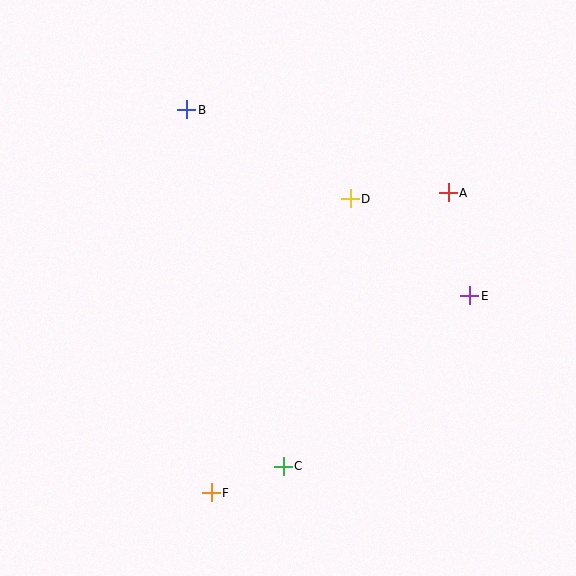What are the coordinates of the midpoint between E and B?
The midpoint between E and B is at (328, 203).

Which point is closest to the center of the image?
Point D at (350, 199) is closest to the center.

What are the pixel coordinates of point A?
Point A is at (448, 193).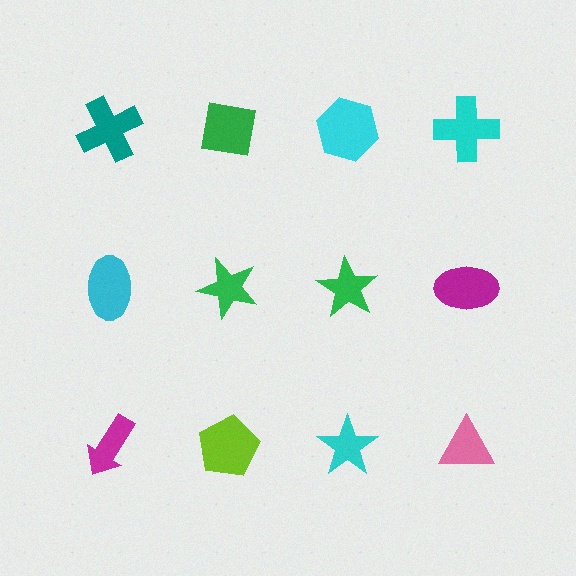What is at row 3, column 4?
A pink triangle.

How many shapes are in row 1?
4 shapes.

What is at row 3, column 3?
A cyan star.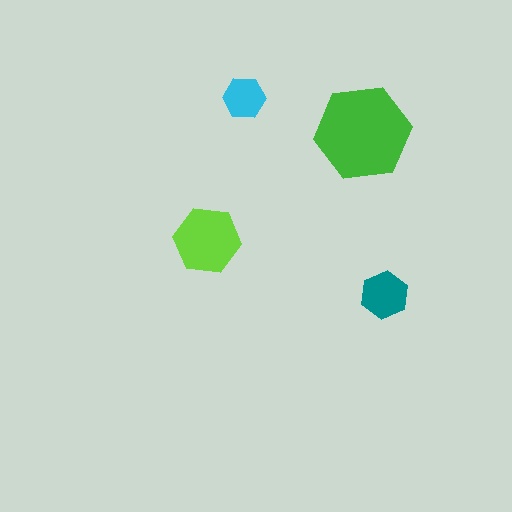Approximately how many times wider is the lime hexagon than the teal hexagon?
About 1.5 times wider.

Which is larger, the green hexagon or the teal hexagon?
The green one.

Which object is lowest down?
The teal hexagon is bottommost.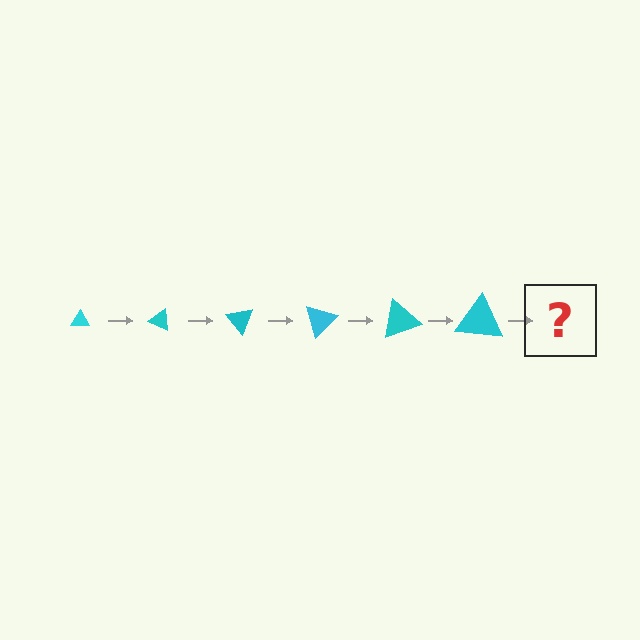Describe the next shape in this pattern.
It should be a triangle, larger than the previous one and rotated 150 degrees from the start.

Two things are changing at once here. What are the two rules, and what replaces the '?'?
The two rules are that the triangle grows larger each step and it rotates 25 degrees each step. The '?' should be a triangle, larger than the previous one and rotated 150 degrees from the start.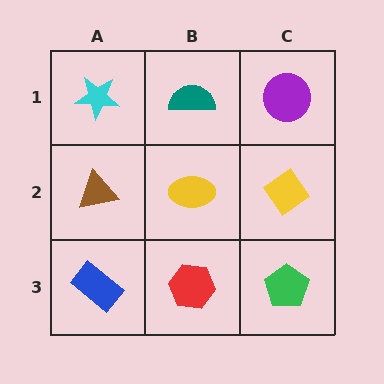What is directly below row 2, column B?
A red hexagon.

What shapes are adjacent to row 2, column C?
A purple circle (row 1, column C), a green pentagon (row 3, column C), a yellow ellipse (row 2, column B).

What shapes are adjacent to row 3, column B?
A yellow ellipse (row 2, column B), a blue rectangle (row 3, column A), a green pentagon (row 3, column C).